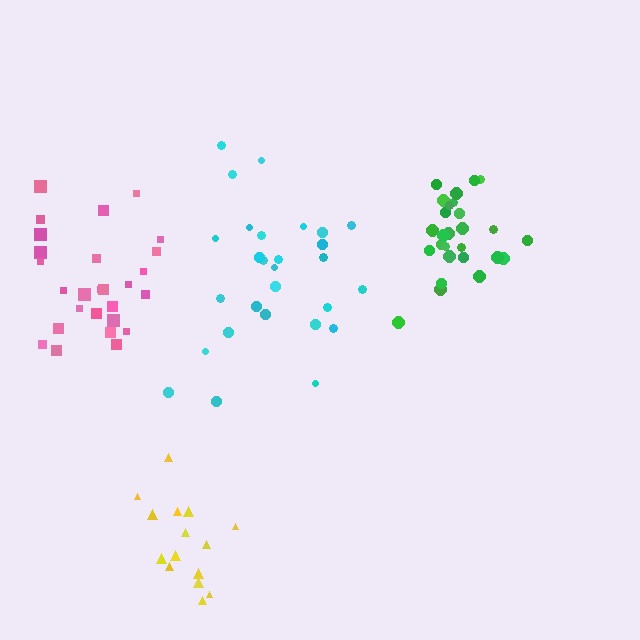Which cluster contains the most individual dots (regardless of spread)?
Cyan (28).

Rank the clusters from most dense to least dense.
green, pink, yellow, cyan.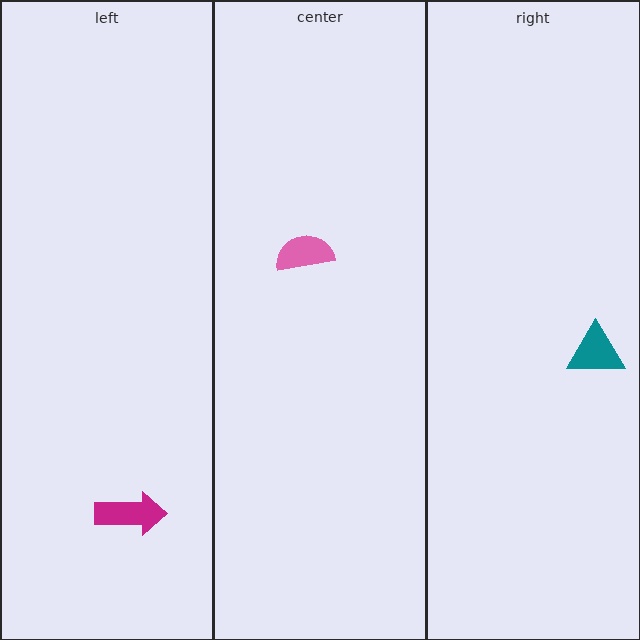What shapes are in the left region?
The magenta arrow.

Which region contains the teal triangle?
The right region.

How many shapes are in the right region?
1.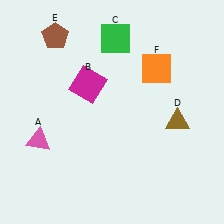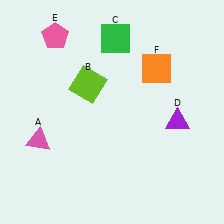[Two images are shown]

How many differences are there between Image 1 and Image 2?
There are 3 differences between the two images.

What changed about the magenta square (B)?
In Image 1, B is magenta. In Image 2, it changed to lime.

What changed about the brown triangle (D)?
In Image 1, D is brown. In Image 2, it changed to purple.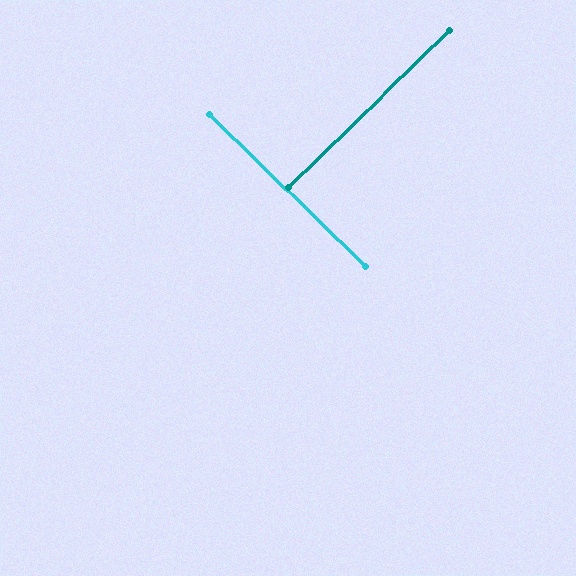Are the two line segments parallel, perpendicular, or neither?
Perpendicular — they meet at approximately 89°.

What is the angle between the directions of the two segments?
Approximately 89 degrees.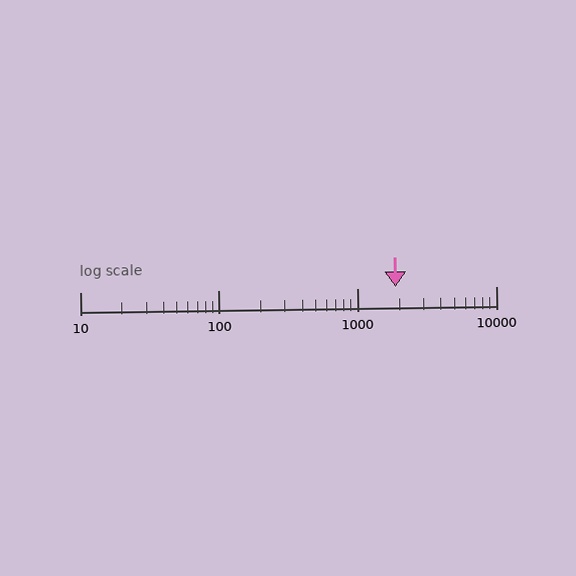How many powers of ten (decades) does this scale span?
The scale spans 3 decades, from 10 to 10000.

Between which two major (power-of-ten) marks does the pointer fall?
The pointer is between 1000 and 10000.